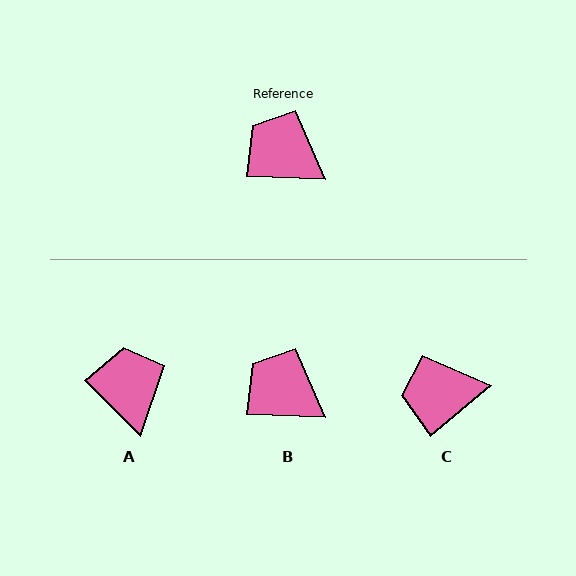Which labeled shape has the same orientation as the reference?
B.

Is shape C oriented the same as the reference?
No, it is off by about 43 degrees.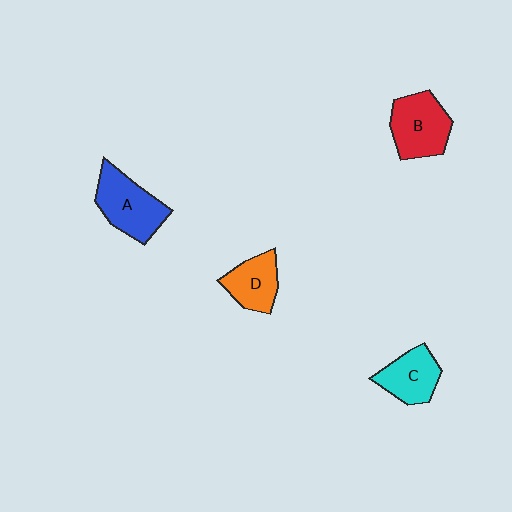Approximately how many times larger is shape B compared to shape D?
Approximately 1.3 times.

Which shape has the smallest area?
Shape D (orange).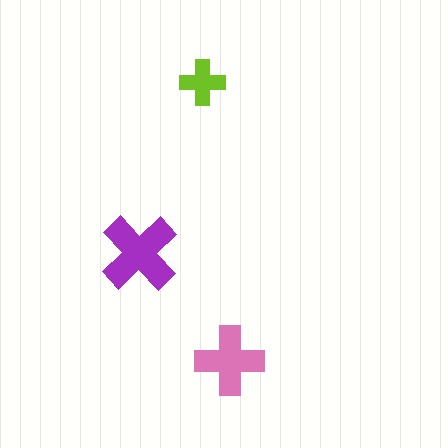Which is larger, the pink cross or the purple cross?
The purple one.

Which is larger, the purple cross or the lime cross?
The purple one.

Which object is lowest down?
The pink cross is bottommost.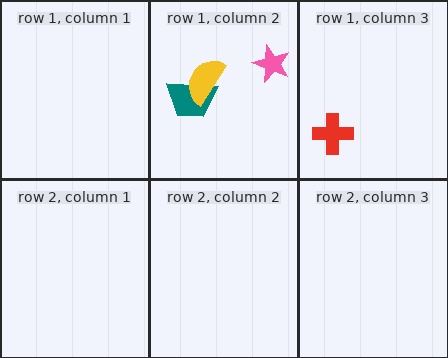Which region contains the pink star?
The row 1, column 2 region.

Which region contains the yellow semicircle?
The row 1, column 2 region.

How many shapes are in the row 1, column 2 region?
3.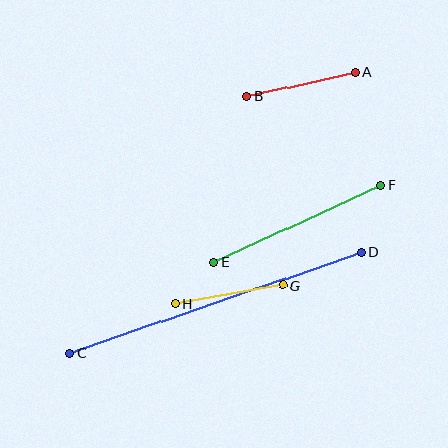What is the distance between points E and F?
The distance is approximately 184 pixels.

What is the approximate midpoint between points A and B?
The midpoint is at approximately (301, 84) pixels.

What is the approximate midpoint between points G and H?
The midpoint is at approximately (229, 294) pixels.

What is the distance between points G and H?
The distance is approximately 109 pixels.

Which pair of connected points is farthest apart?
Points C and D are farthest apart.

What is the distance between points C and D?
The distance is approximately 308 pixels.